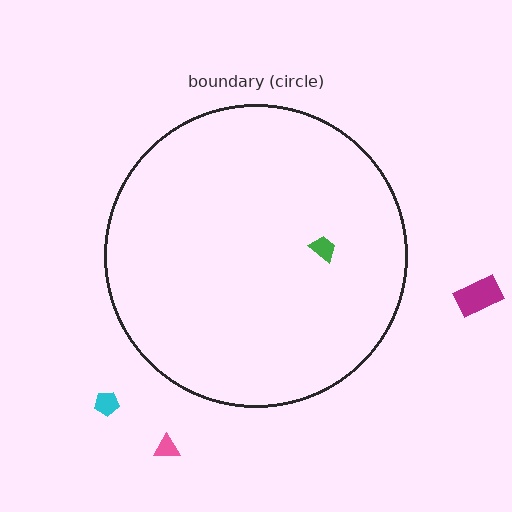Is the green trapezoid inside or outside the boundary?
Inside.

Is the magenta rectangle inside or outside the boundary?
Outside.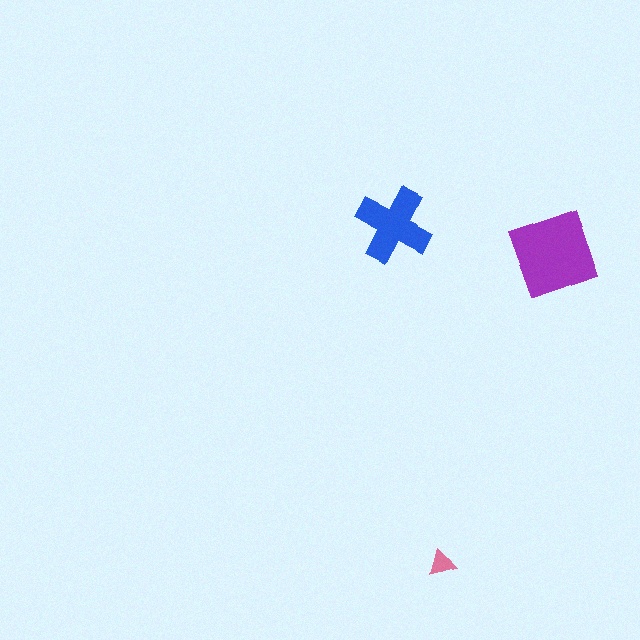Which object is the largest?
The purple square.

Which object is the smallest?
The pink triangle.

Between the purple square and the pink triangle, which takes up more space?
The purple square.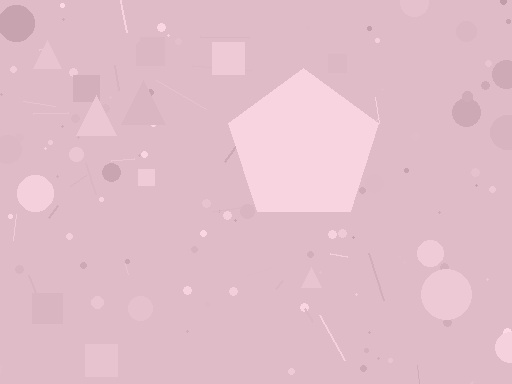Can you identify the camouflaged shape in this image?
The camouflaged shape is a pentagon.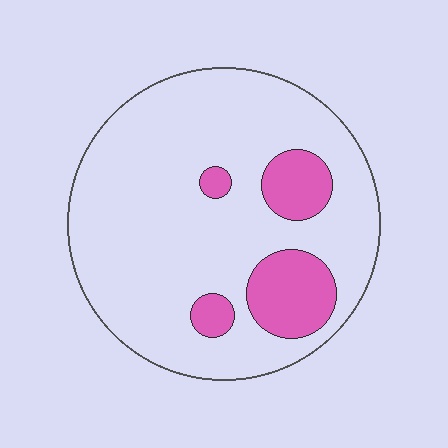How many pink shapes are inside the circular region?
4.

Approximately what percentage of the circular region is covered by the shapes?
Approximately 15%.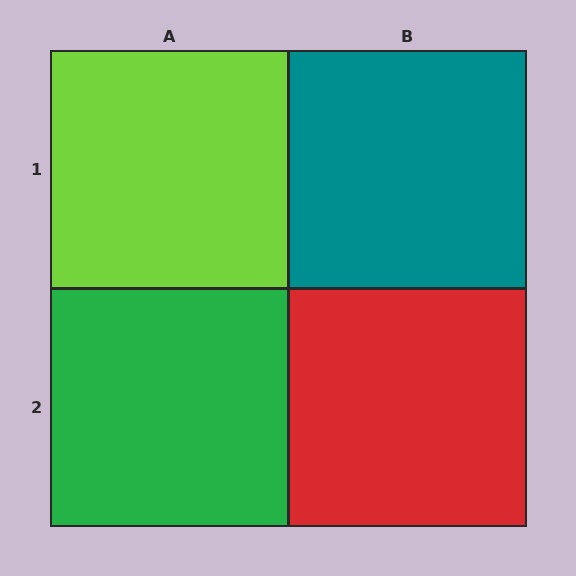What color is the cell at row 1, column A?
Lime.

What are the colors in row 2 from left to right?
Green, red.